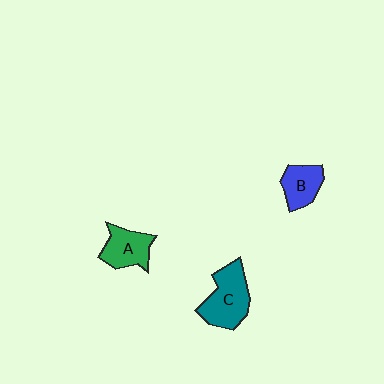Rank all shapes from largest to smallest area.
From largest to smallest: C (teal), A (green), B (blue).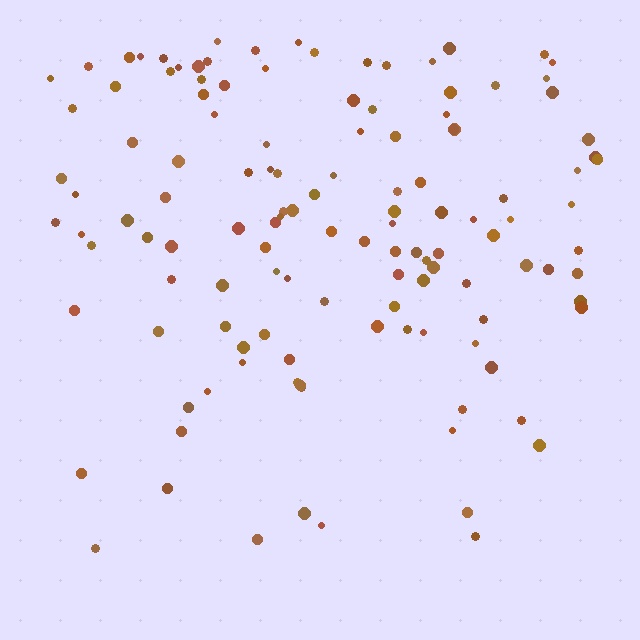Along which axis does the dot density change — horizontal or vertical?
Vertical.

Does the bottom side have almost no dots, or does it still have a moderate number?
Still a moderate number, just noticeably fewer than the top.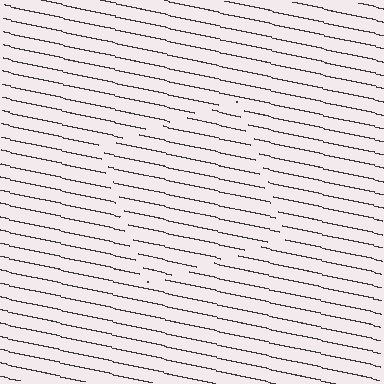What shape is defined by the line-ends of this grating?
An illusory square. The interior of the shape contains the same grating, shifted by half a period — the contour is defined by the phase discontinuity where line-ends from the inner and outer gratings abut.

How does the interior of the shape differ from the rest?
The interior of the shape contains the same grating, shifted by half a period — the contour is defined by the phase discontinuity where line-ends from the inner and outer gratings abut.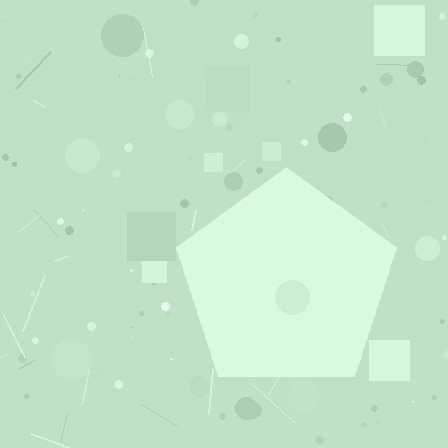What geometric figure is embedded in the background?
A pentagon is embedded in the background.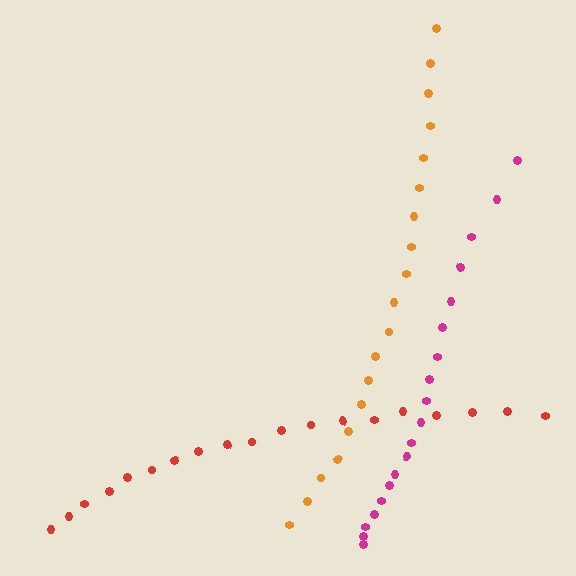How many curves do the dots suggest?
There are 3 distinct paths.